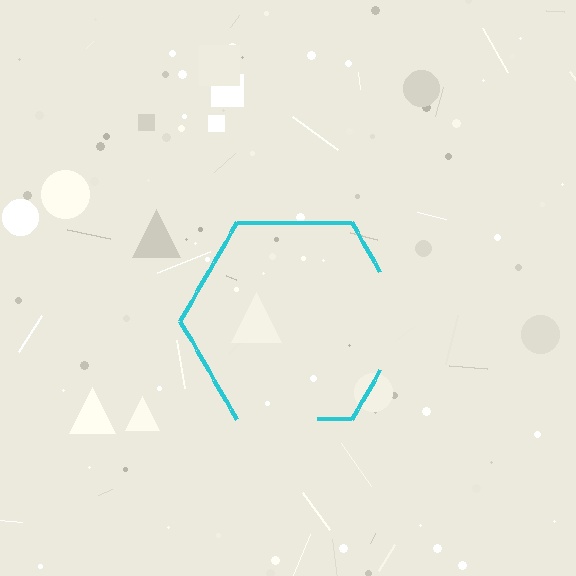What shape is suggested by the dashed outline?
The dashed outline suggests a hexagon.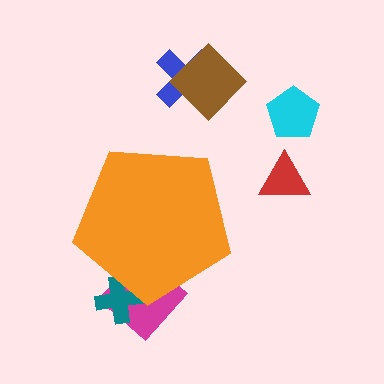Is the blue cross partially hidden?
No, the blue cross is fully visible.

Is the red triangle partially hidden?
No, the red triangle is fully visible.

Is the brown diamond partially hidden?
No, the brown diamond is fully visible.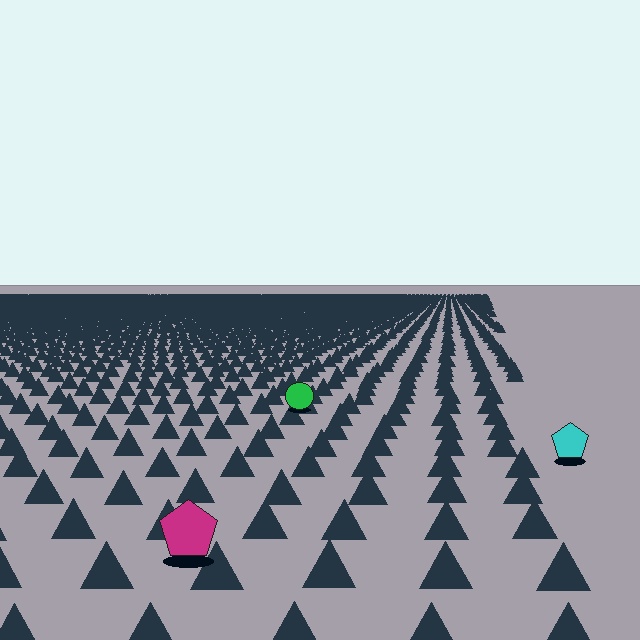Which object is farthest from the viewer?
The green circle is farthest from the viewer. It appears smaller and the ground texture around it is denser.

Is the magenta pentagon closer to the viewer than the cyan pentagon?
Yes. The magenta pentagon is closer — you can tell from the texture gradient: the ground texture is coarser near it.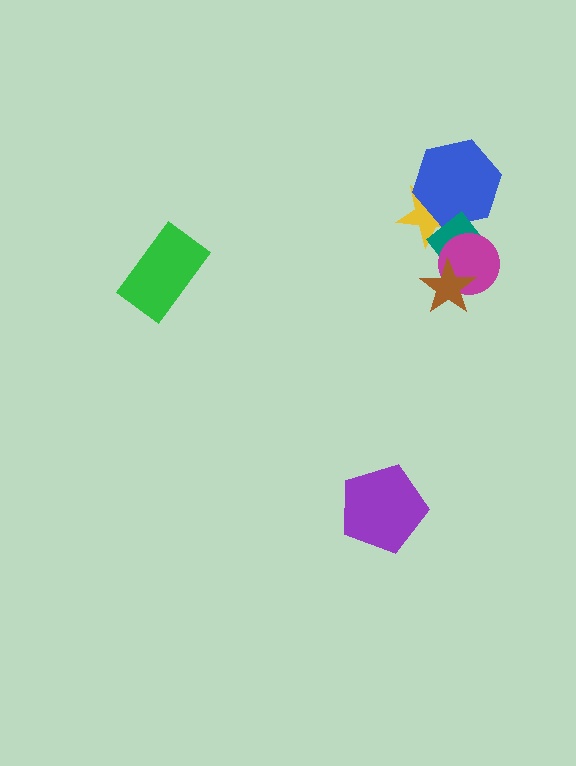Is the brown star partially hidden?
No, no other shape covers it.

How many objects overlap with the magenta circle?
2 objects overlap with the magenta circle.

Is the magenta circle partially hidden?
Yes, it is partially covered by another shape.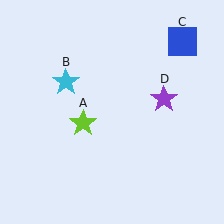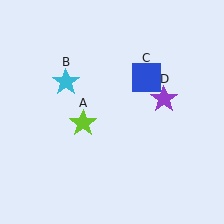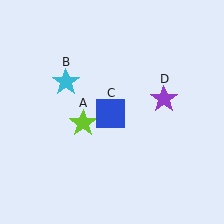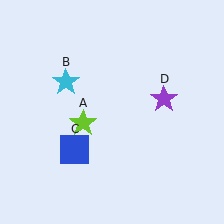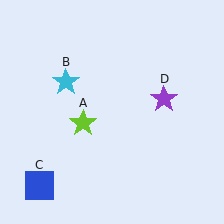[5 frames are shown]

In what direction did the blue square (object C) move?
The blue square (object C) moved down and to the left.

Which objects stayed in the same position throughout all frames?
Lime star (object A) and cyan star (object B) and purple star (object D) remained stationary.